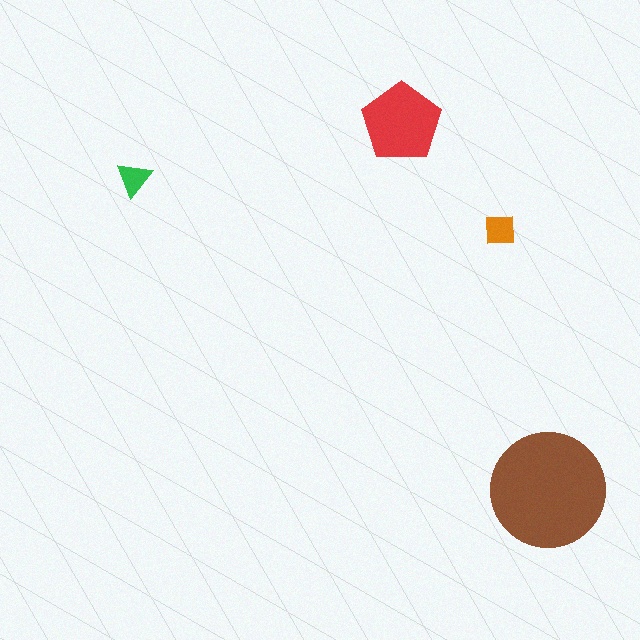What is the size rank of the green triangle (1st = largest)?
4th.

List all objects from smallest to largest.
The green triangle, the orange square, the red pentagon, the brown circle.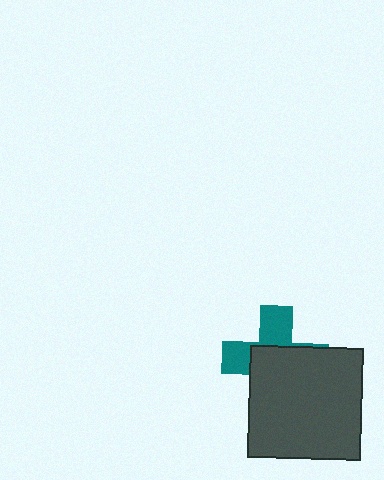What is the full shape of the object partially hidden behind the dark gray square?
The partially hidden object is a teal cross.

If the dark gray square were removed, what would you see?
You would see the complete teal cross.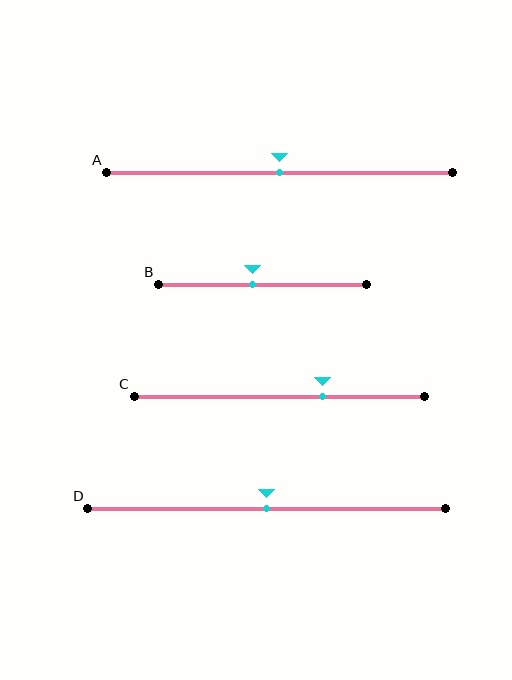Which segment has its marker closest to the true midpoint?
Segment A has its marker closest to the true midpoint.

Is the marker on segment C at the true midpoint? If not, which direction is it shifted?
No, the marker on segment C is shifted to the right by about 15% of the segment length.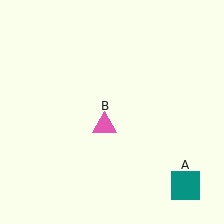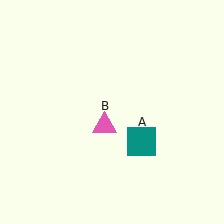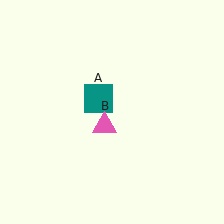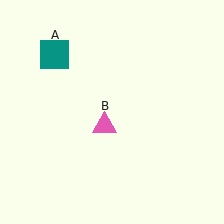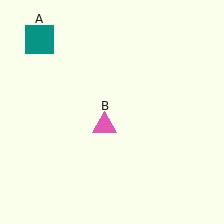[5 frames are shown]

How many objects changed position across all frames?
1 object changed position: teal square (object A).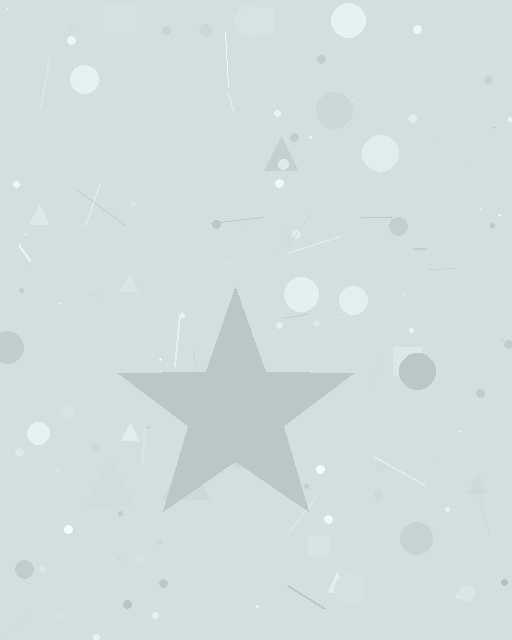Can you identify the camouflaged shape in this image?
The camouflaged shape is a star.